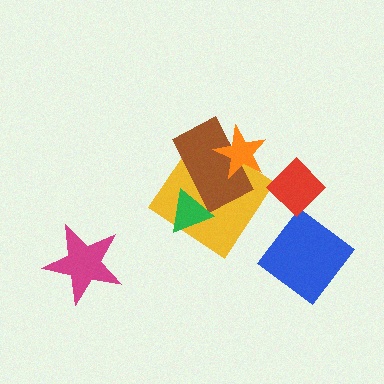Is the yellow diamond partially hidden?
Yes, it is partially covered by another shape.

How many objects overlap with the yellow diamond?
3 objects overlap with the yellow diamond.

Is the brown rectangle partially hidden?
Yes, it is partially covered by another shape.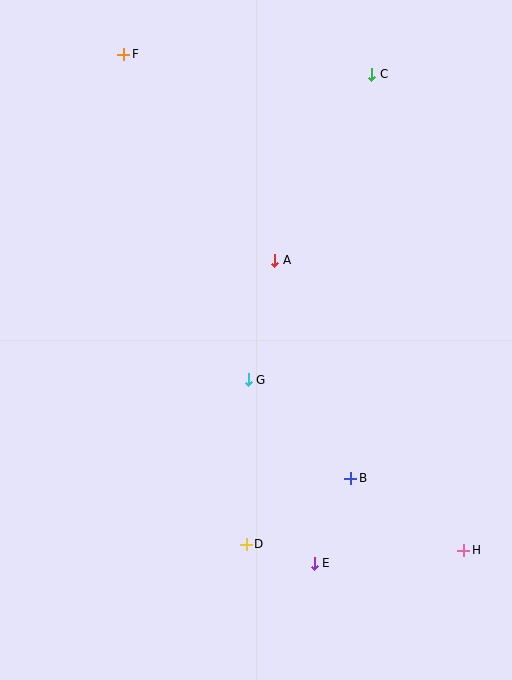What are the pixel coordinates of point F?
Point F is at (124, 54).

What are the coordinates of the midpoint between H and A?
The midpoint between H and A is at (369, 405).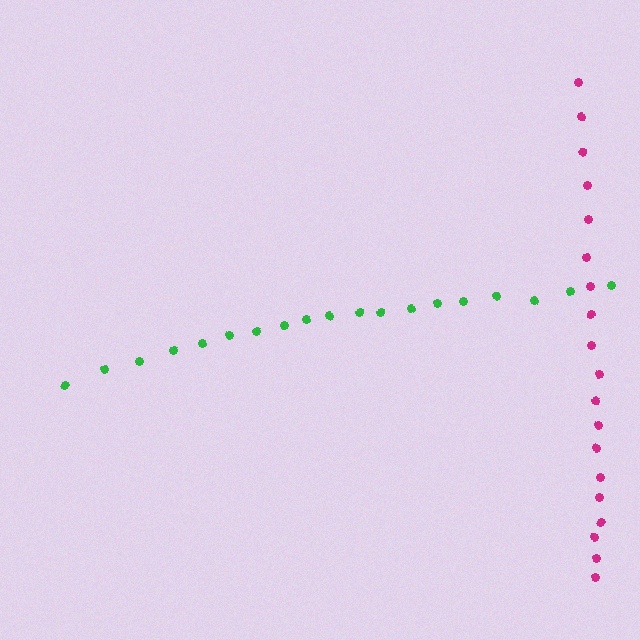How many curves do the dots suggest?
There are 2 distinct paths.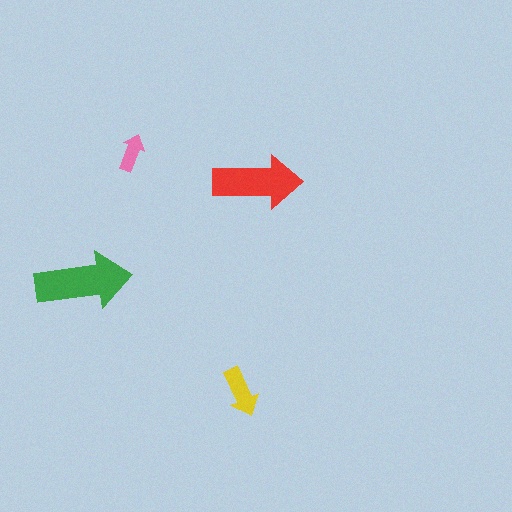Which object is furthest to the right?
The red arrow is rightmost.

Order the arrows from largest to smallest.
the green one, the red one, the yellow one, the pink one.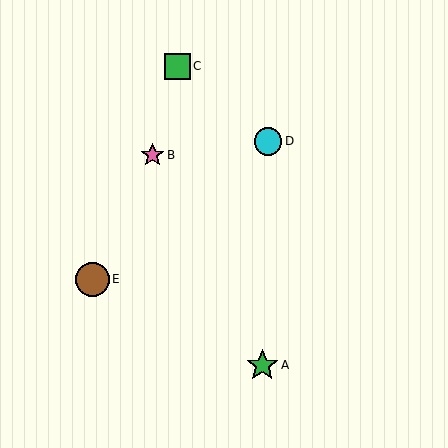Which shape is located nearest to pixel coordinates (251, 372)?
The green star (labeled A) at (262, 365) is nearest to that location.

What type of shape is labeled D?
Shape D is a cyan circle.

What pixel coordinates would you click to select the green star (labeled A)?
Click at (262, 365) to select the green star A.